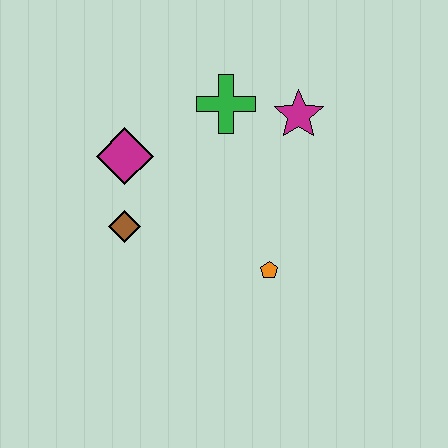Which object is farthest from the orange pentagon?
The magenta diamond is farthest from the orange pentagon.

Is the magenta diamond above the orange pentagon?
Yes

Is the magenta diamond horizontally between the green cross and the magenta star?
No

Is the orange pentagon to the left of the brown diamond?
No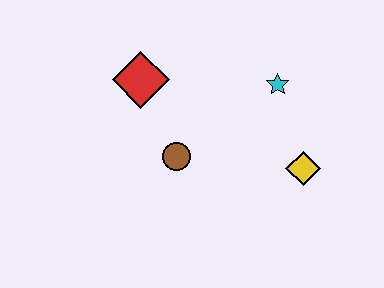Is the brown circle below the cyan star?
Yes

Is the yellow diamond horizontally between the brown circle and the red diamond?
No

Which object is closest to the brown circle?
The red diamond is closest to the brown circle.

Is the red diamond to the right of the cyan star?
No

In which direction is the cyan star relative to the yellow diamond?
The cyan star is above the yellow diamond.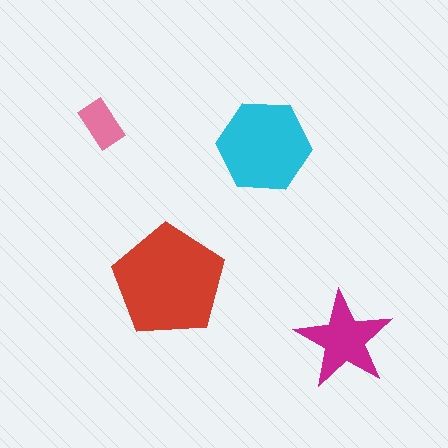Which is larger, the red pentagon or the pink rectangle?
The red pentagon.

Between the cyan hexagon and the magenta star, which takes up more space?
The cyan hexagon.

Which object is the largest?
The red pentagon.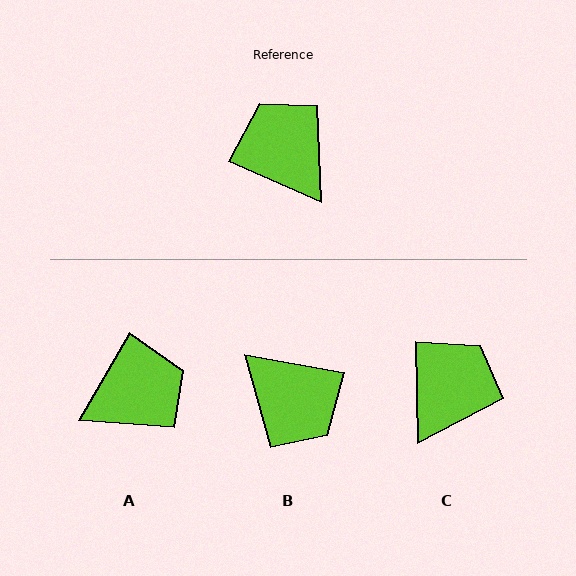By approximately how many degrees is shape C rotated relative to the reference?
Approximately 65 degrees clockwise.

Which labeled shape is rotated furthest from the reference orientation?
B, about 167 degrees away.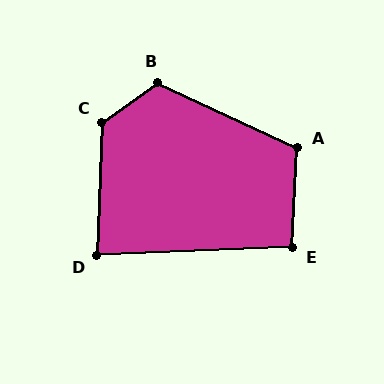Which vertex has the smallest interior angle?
D, at approximately 86 degrees.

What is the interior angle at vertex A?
Approximately 112 degrees (obtuse).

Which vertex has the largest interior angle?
C, at approximately 127 degrees.